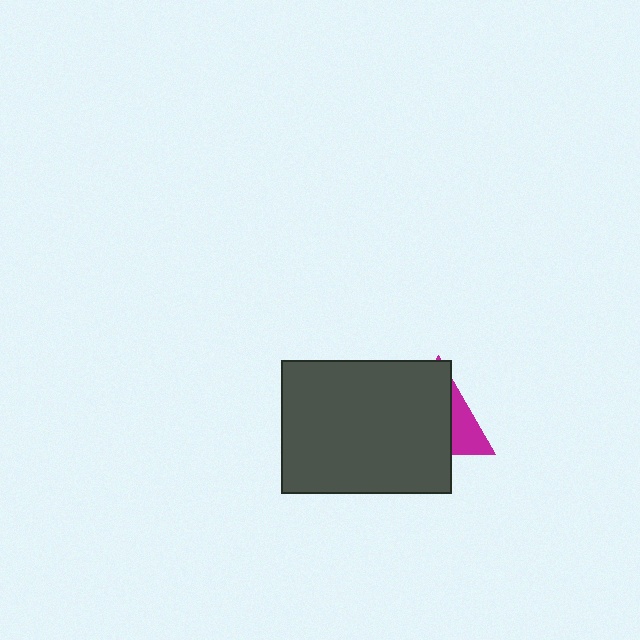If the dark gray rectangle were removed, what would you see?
You would see the complete magenta triangle.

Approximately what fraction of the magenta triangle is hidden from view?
Roughly 69% of the magenta triangle is hidden behind the dark gray rectangle.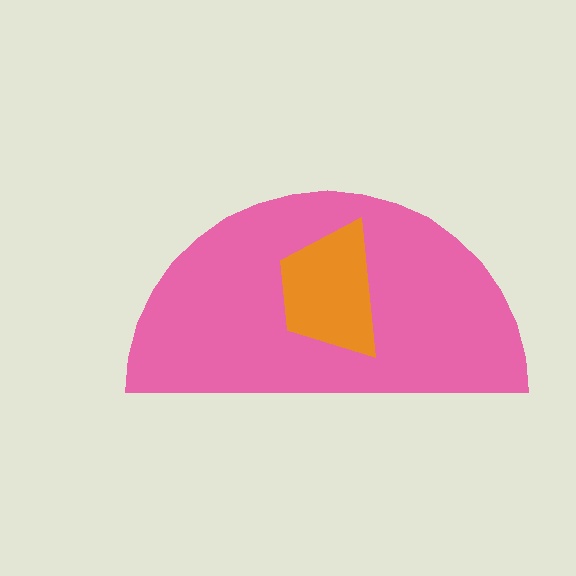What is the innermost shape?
The orange trapezoid.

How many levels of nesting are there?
2.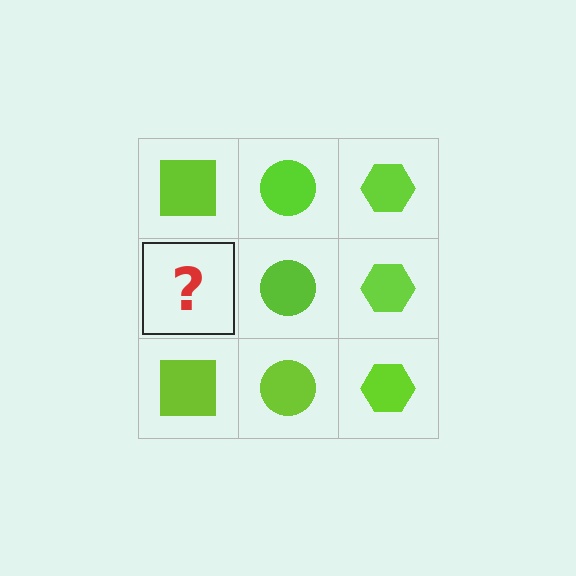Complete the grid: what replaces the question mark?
The question mark should be replaced with a lime square.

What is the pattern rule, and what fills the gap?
The rule is that each column has a consistent shape. The gap should be filled with a lime square.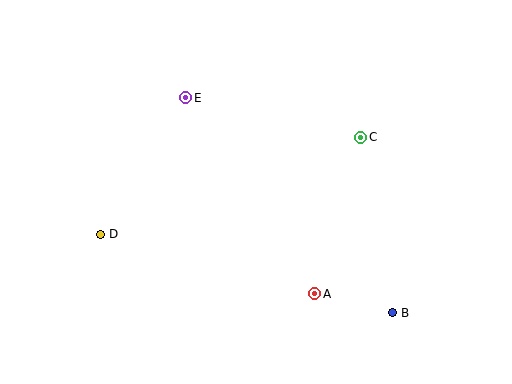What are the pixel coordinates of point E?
Point E is at (186, 98).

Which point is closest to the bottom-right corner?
Point B is closest to the bottom-right corner.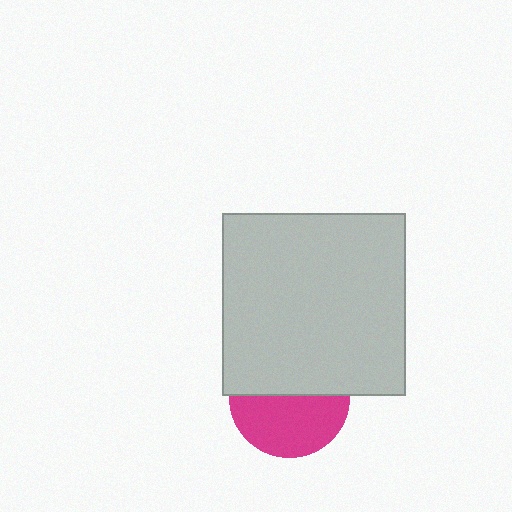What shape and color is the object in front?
The object in front is a light gray square.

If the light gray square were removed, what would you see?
You would see the complete magenta circle.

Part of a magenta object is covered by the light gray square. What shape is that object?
It is a circle.